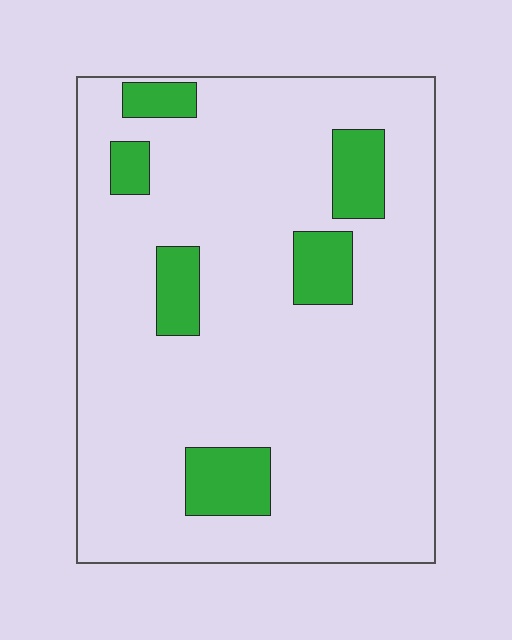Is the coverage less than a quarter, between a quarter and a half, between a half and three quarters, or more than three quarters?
Less than a quarter.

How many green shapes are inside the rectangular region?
6.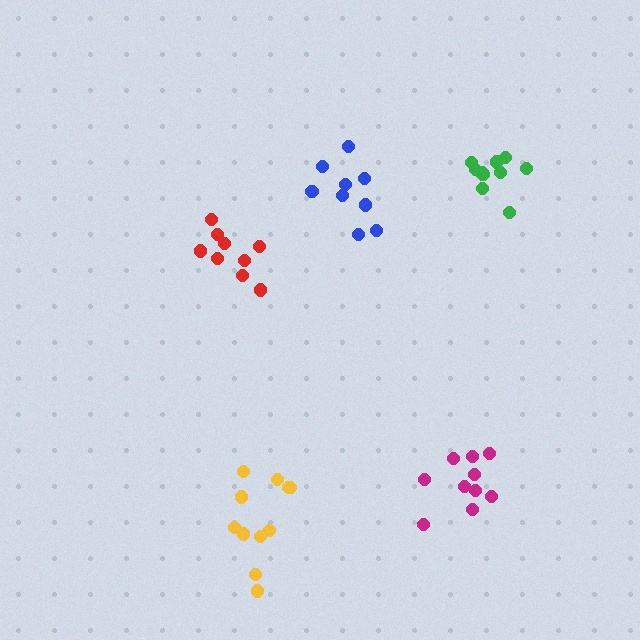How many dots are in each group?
Group 1: 9 dots, Group 2: 11 dots, Group 3: 10 dots, Group 4: 9 dots, Group 5: 10 dots (49 total).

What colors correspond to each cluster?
The clusters are colored: blue, yellow, magenta, red, green.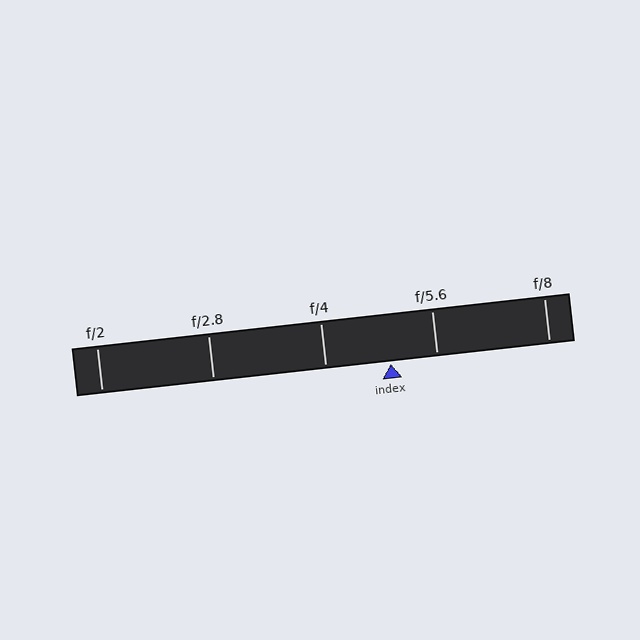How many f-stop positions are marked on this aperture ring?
There are 5 f-stop positions marked.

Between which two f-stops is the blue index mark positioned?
The index mark is between f/4 and f/5.6.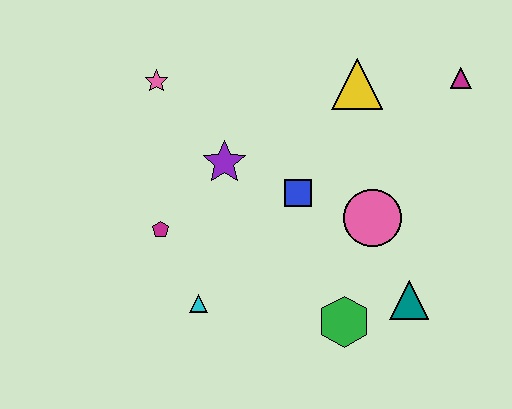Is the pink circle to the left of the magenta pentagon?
No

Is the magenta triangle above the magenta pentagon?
Yes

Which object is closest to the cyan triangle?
The magenta pentagon is closest to the cyan triangle.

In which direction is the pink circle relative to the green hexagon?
The pink circle is above the green hexagon.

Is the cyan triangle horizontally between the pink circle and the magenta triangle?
No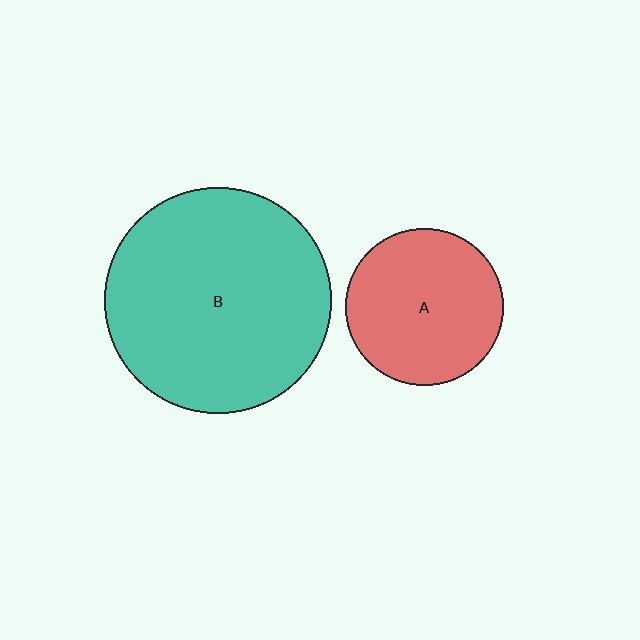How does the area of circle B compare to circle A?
Approximately 2.1 times.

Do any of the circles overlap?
No, none of the circles overlap.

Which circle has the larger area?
Circle B (teal).